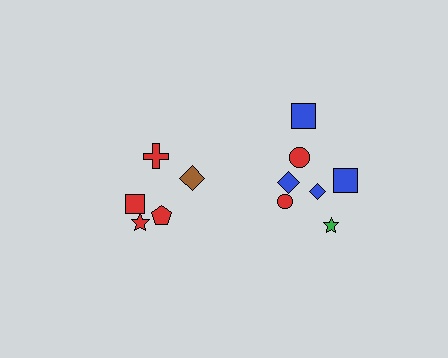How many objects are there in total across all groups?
There are 12 objects.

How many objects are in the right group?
There are 7 objects.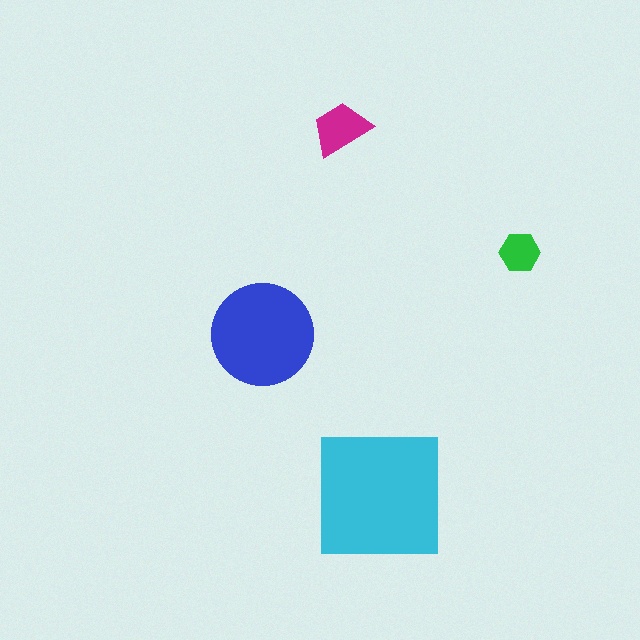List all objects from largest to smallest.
The cyan square, the blue circle, the magenta trapezoid, the green hexagon.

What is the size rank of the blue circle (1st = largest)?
2nd.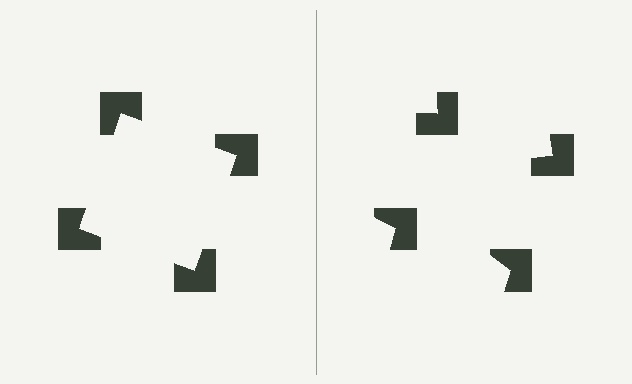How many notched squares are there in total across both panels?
8 — 4 on each side.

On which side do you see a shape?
An illusory square appears on the left side. On the right side the wedge cuts are rotated, so no coherent shape forms.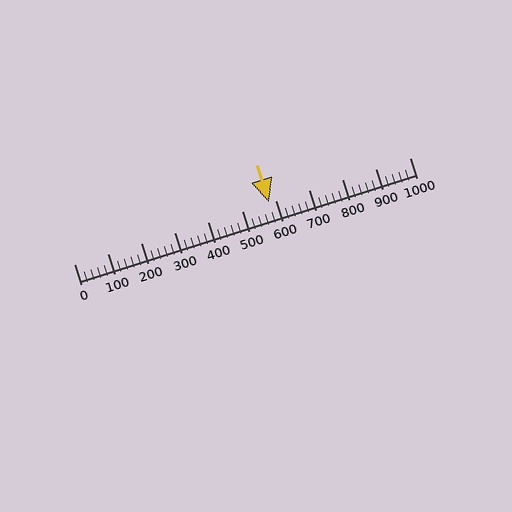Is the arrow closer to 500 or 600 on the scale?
The arrow is closer to 600.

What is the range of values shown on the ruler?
The ruler shows values from 0 to 1000.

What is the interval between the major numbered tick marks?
The major tick marks are spaced 100 units apart.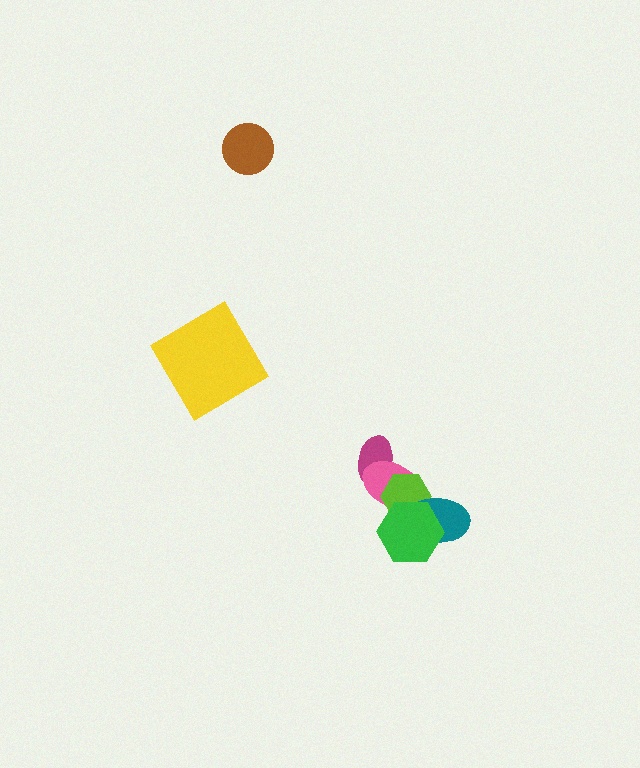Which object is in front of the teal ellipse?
The green hexagon is in front of the teal ellipse.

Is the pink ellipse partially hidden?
Yes, it is partially covered by another shape.